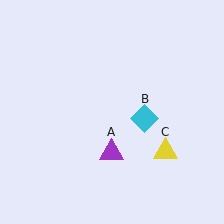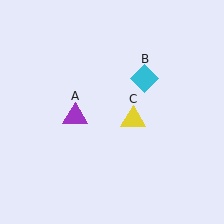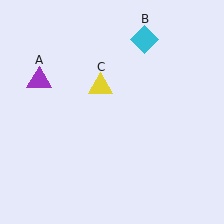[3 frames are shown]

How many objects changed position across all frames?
3 objects changed position: purple triangle (object A), cyan diamond (object B), yellow triangle (object C).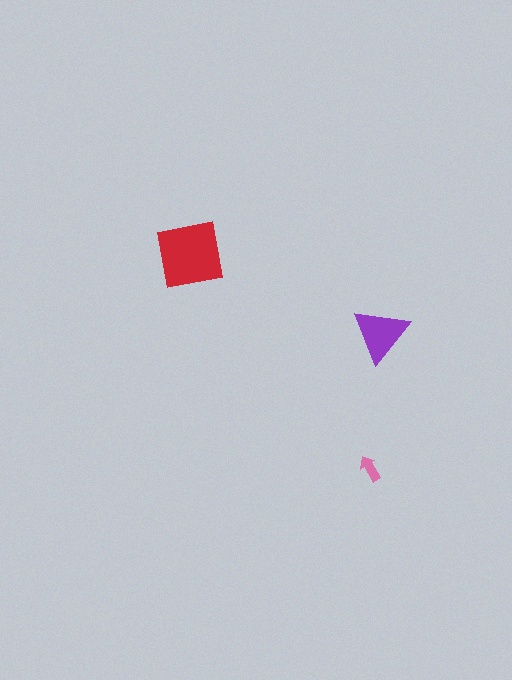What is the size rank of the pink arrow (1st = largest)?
3rd.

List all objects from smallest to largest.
The pink arrow, the purple triangle, the red square.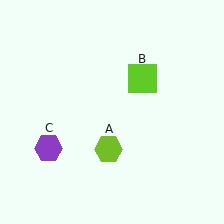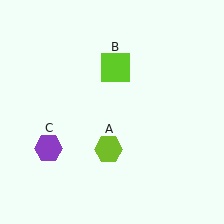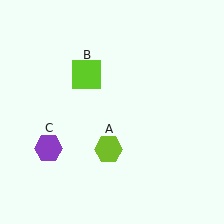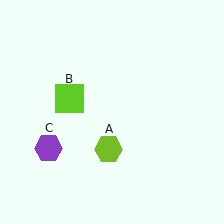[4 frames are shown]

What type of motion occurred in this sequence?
The lime square (object B) rotated counterclockwise around the center of the scene.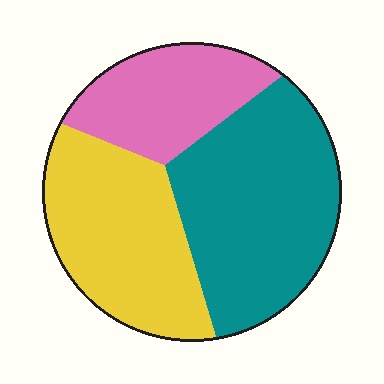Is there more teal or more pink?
Teal.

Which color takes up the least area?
Pink, at roughly 25%.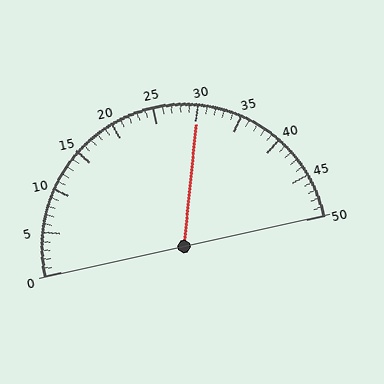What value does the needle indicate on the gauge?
The needle indicates approximately 30.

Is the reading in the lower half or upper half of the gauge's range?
The reading is in the upper half of the range (0 to 50).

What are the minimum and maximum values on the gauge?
The gauge ranges from 0 to 50.